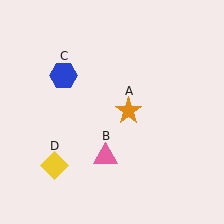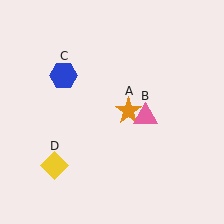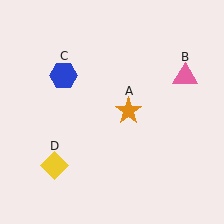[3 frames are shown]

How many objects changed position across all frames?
1 object changed position: pink triangle (object B).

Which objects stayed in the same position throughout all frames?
Orange star (object A) and blue hexagon (object C) and yellow diamond (object D) remained stationary.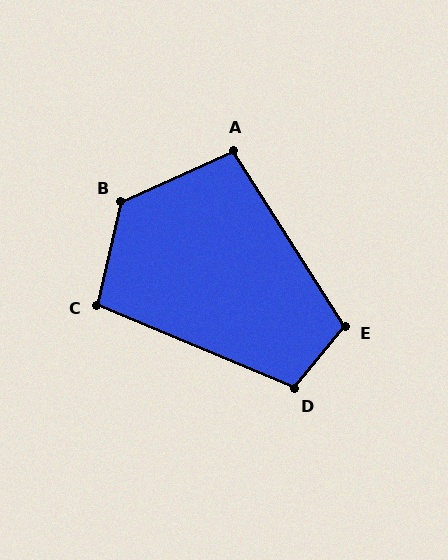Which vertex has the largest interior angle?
B, at approximately 127 degrees.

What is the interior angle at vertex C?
Approximately 100 degrees (obtuse).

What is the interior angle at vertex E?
Approximately 109 degrees (obtuse).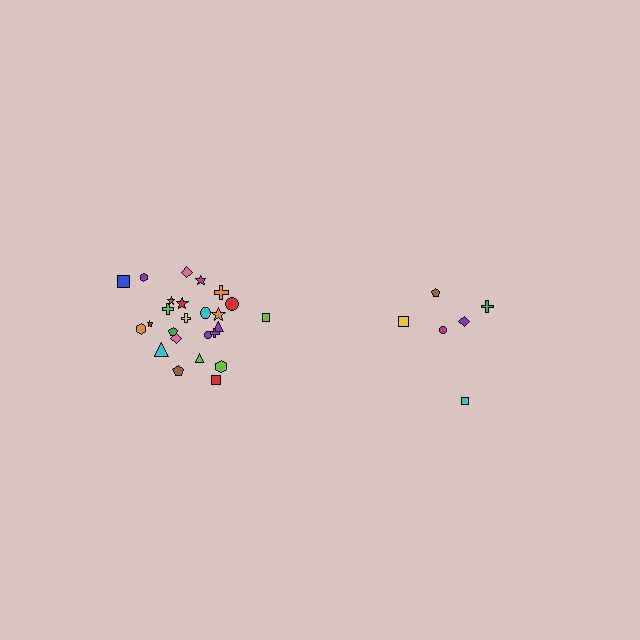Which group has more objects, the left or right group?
The left group.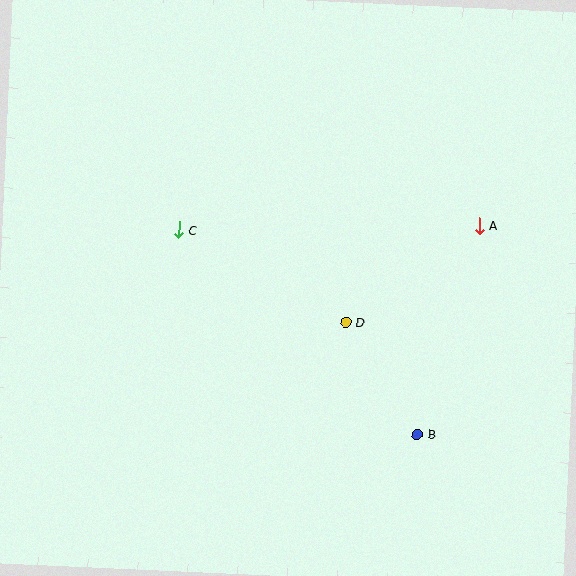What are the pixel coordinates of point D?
Point D is at (346, 322).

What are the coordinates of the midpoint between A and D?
The midpoint between A and D is at (413, 274).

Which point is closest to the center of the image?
Point D at (346, 322) is closest to the center.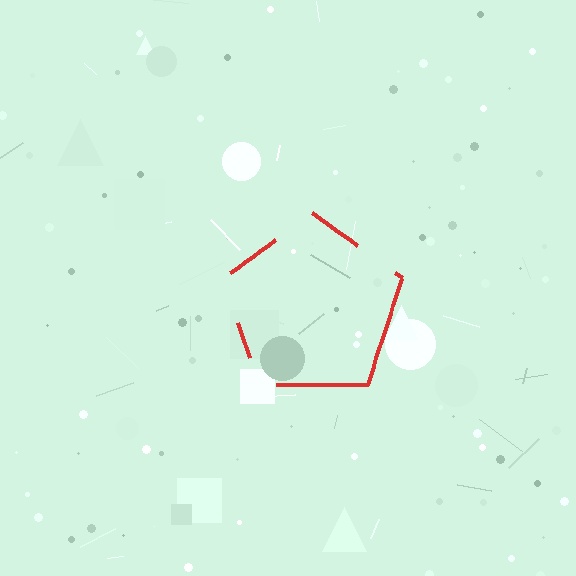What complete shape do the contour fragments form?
The contour fragments form a pentagon.